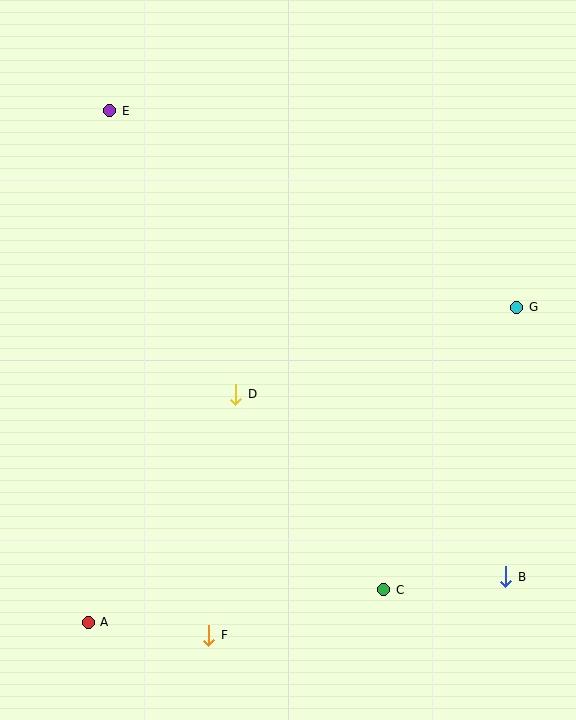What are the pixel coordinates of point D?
Point D is at (236, 394).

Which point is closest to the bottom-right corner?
Point B is closest to the bottom-right corner.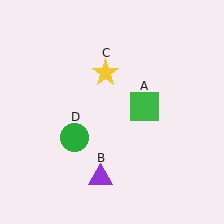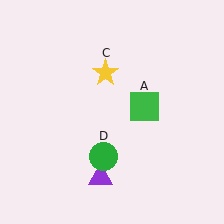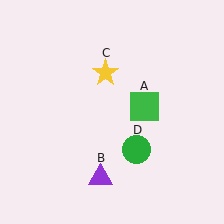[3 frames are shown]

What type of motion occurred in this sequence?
The green circle (object D) rotated counterclockwise around the center of the scene.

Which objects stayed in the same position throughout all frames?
Green square (object A) and purple triangle (object B) and yellow star (object C) remained stationary.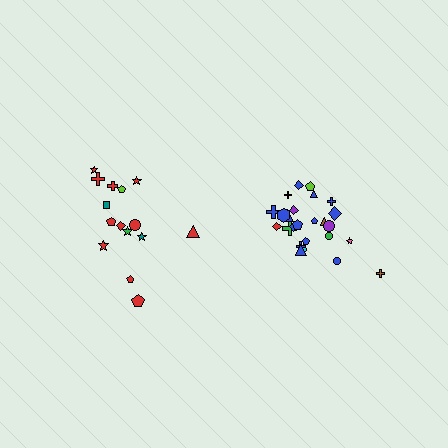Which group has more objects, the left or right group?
The right group.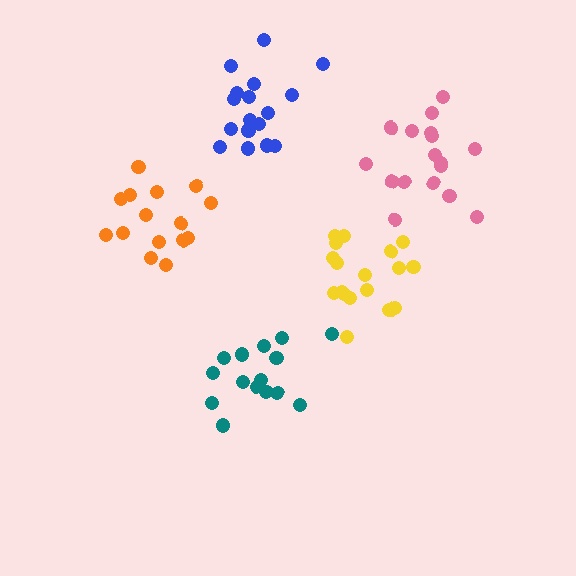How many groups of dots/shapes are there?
There are 5 groups.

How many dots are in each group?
Group 1: 17 dots, Group 2: 18 dots, Group 3: 15 dots, Group 4: 16 dots, Group 5: 17 dots (83 total).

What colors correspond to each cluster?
The clusters are colored: blue, yellow, orange, teal, pink.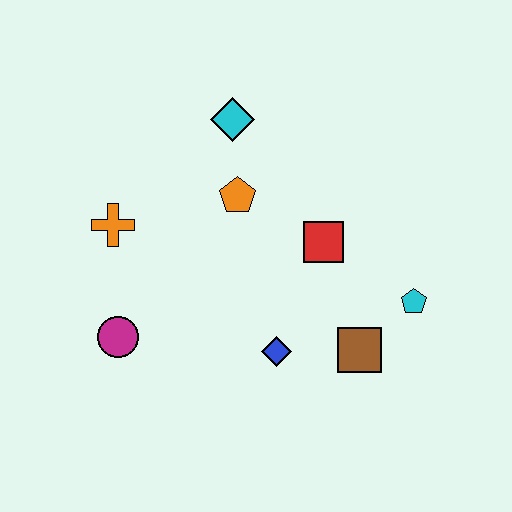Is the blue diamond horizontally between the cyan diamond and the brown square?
Yes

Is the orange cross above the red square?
Yes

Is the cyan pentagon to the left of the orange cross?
No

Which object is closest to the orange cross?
The magenta circle is closest to the orange cross.